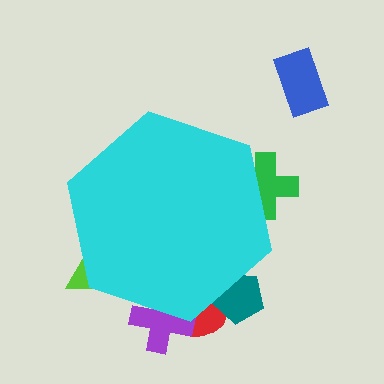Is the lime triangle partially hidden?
Yes, the lime triangle is partially hidden behind the cyan hexagon.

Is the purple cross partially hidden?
Yes, the purple cross is partially hidden behind the cyan hexagon.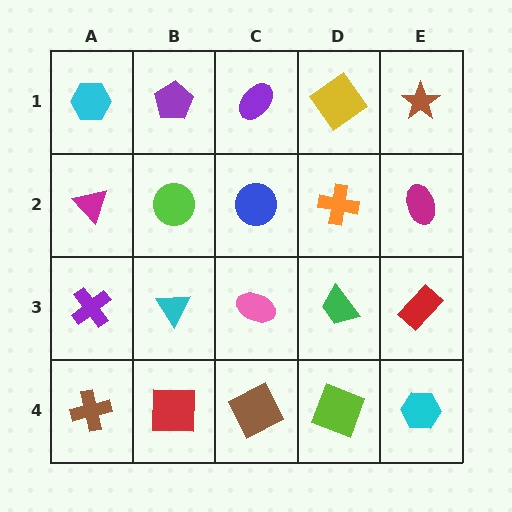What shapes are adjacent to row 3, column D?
An orange cross (row 2, column D), a lime square (row 4, column D), a pink ellipse (row 3, column C), a red rectangle (row 3, column E).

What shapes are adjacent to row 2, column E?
A brown star (row 1, column E), a red rectangle (row 3, column E), an orange cross (row 2, column D).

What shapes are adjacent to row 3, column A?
A magenta triangle (row 2, column A), a brown cross (row 4, column A), a cyan triangle (row 3, column B).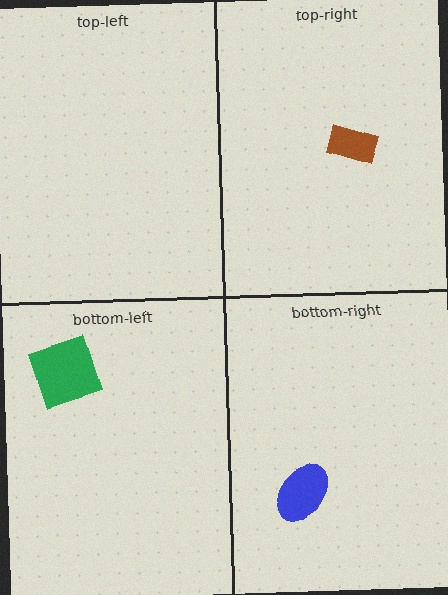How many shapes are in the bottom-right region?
1.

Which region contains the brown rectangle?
The top-right region.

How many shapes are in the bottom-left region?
1.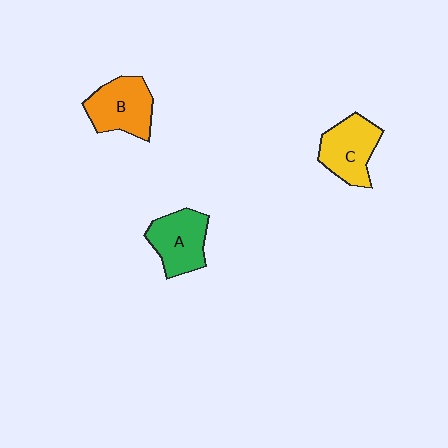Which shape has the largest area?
Shape B (orange).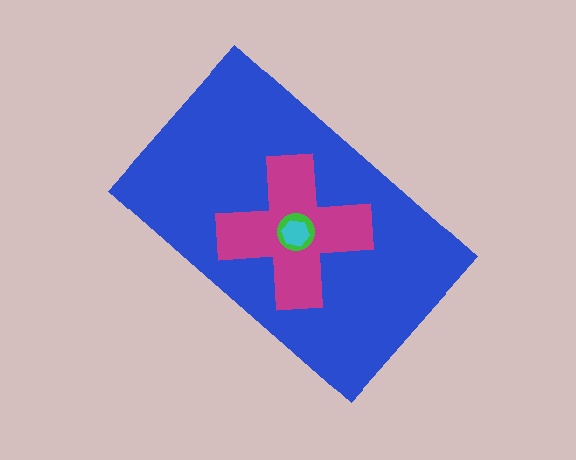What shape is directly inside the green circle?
The cyan hexagon.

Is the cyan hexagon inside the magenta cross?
Yes.